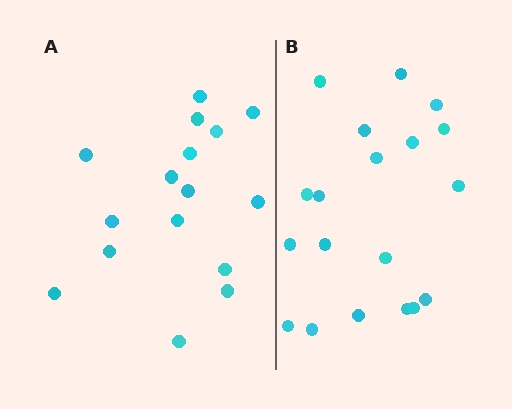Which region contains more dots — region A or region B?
Region B (the right region) has more dots.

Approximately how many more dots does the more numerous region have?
Region B has just a few more — roughly 2 or 3 more dots than region A.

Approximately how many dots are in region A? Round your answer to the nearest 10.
About 20 dots. (The exact count is 16, which rounds to 20.)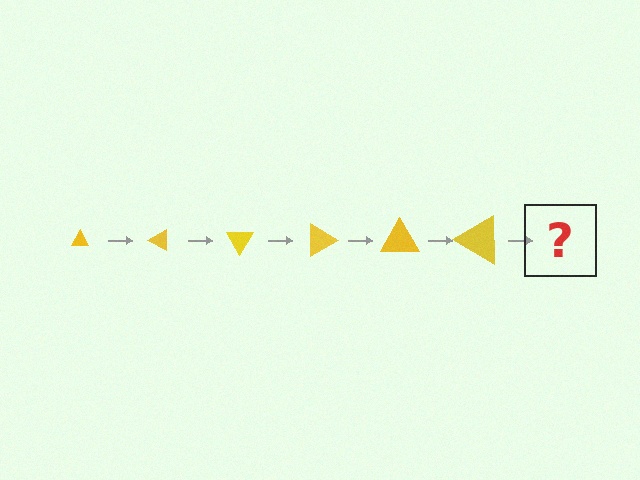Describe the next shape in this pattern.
It should be a triangle, larger than the previous one and rotated 180 degrees from the start.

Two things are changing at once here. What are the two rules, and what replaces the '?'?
The two rules are that the triangle grows larger each step and it rotates 30 degrees each step. The '?' should be a triangle, larger than the previous one and rotated 180 degrees from the start.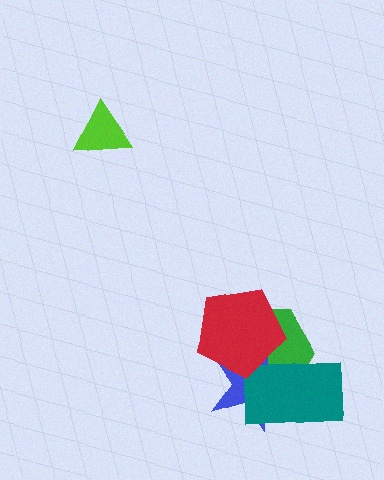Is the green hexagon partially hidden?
Yes, it is partially covered by another shape.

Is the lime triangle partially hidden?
No, no other shape covers it.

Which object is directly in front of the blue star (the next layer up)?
The teal rectangle is directly in front of the blue star.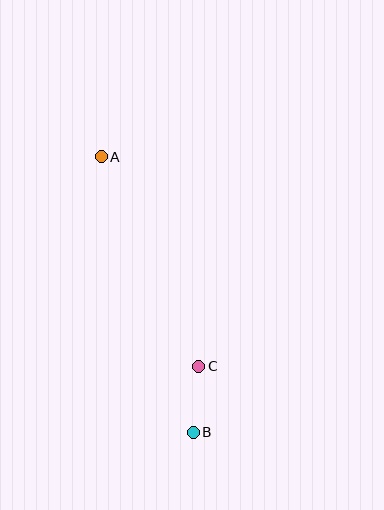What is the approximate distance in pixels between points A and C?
The distance between A and C is approximately 231 pixels.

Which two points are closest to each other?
Points B and C are closest to each other.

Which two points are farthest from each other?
Points A and B are farthest from each other.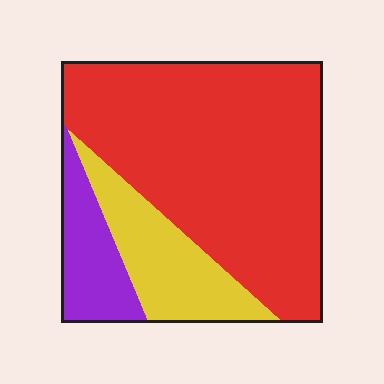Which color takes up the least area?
Purple, at roughly 15%.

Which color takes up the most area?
Red, at roughly 70%.